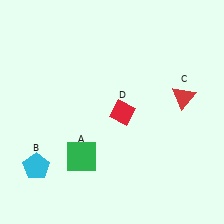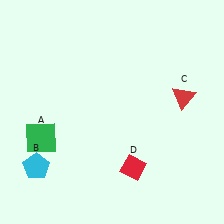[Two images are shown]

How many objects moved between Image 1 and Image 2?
2 objects moved between the two images.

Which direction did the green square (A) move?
The green square (A) moved left.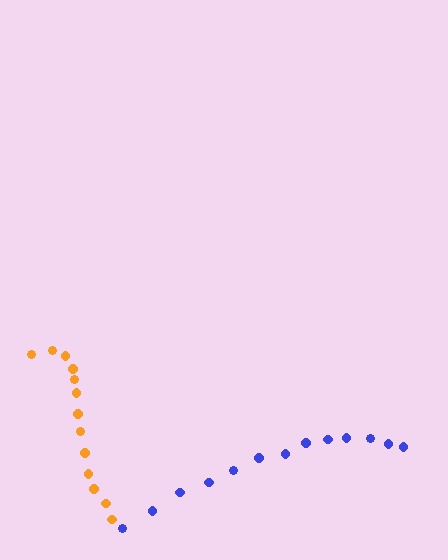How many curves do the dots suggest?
There are 2 distinct paths.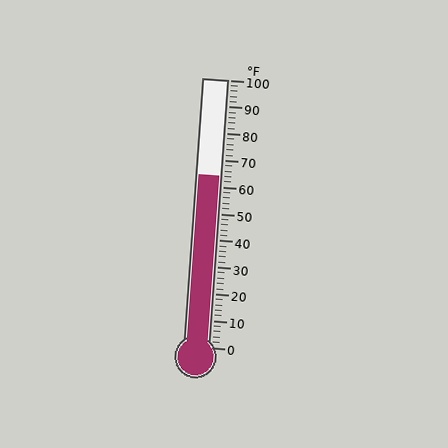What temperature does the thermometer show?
The thermometer shows approximately 64°F.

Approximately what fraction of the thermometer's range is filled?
The thermometer is filled to approximately 65% of its range.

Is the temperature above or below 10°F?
The temperature is above 10°F.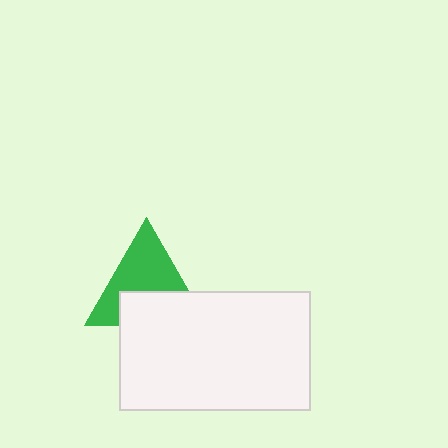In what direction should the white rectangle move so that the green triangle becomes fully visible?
The white rectangle should move down. That is the shortest direction to clear the overlap and leave the green triangle fully visible.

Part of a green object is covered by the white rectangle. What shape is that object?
It is a triangle.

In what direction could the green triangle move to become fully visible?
The green triangle could move up. That would shift it out from behind the white rectangle entirely.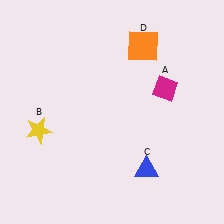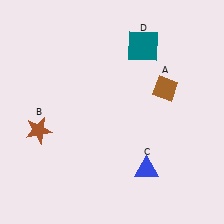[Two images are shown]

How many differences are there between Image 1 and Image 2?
There are 3 differences between the two images.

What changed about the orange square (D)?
In Image 1, D is orange. In Image 2, it changed to teal.